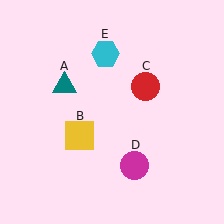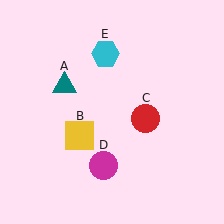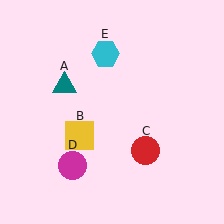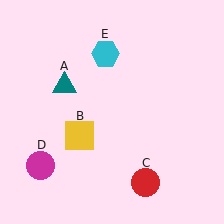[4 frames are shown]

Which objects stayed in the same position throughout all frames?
Teal triangle (object A) and yellow square (object B) and cyan hexagon (object E) remained stationary.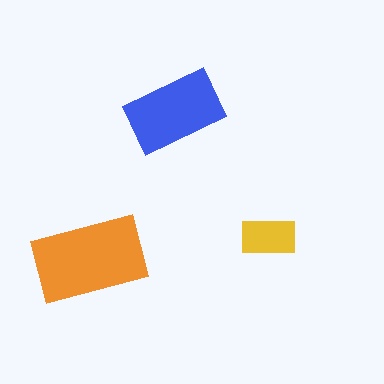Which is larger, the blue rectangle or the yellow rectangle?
The blue one.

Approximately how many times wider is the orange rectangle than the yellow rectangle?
About 2 times wider.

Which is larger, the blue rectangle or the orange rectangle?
The orange one.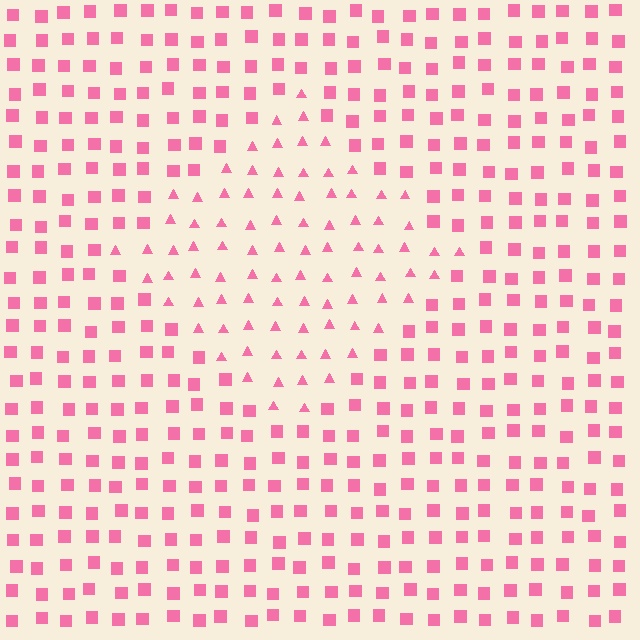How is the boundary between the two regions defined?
The boundary is defined by a change in element shape: triangles inside vs. squares outside. All elements share the same color and spacing.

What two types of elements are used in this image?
The image uses triangles inside the diamond region and squares outside it.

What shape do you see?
I see a diamond.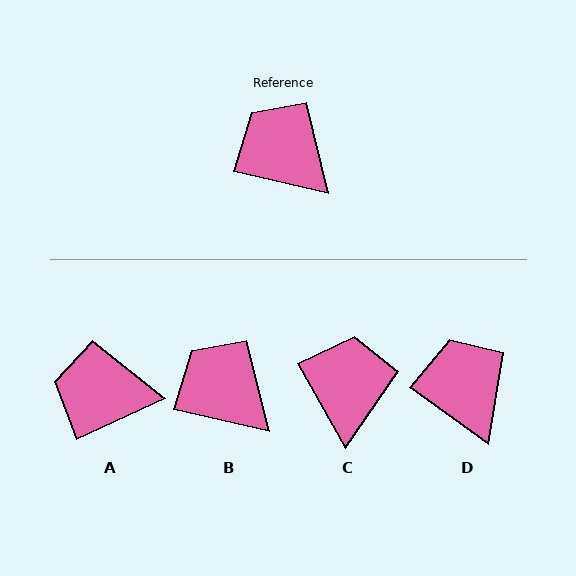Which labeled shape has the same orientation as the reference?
B.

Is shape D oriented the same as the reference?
No, it is off by about 23 degrees.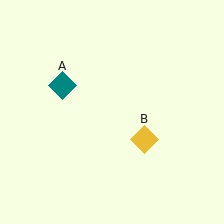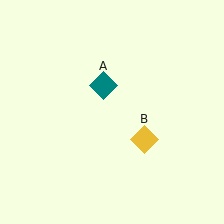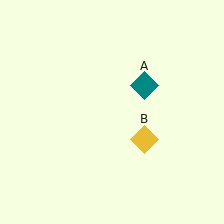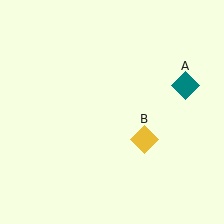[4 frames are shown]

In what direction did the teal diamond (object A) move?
The teal diamond (object A) moved right.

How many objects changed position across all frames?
1 object changed position: teal diamond (object A).